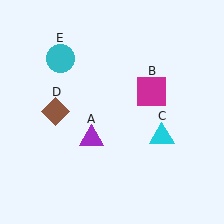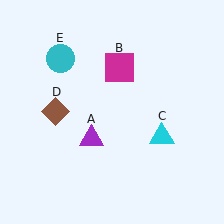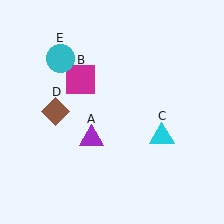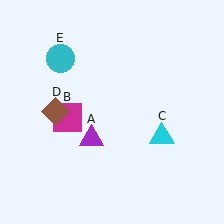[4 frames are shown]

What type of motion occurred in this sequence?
The magenta square (object B) rotated counterclockwise around the center of the scene.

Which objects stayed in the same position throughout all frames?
Purple triangle (object A) and cyan triangle (object C) and brown diamond (object D) and cyan circle (object E) remained stationary.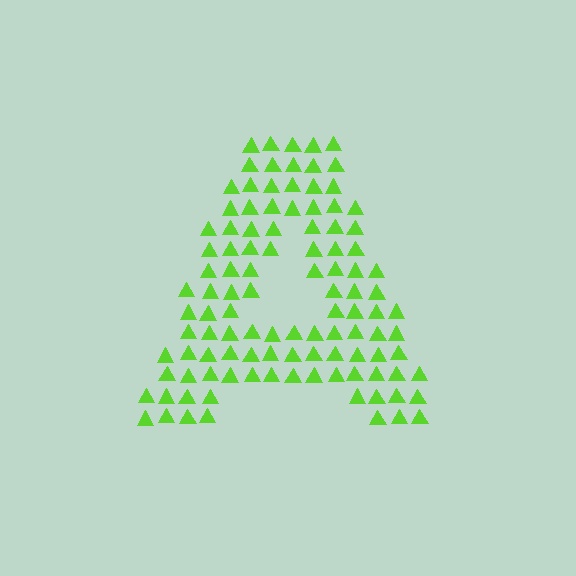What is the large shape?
The large shape is the letter A.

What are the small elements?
The small elements are triangles.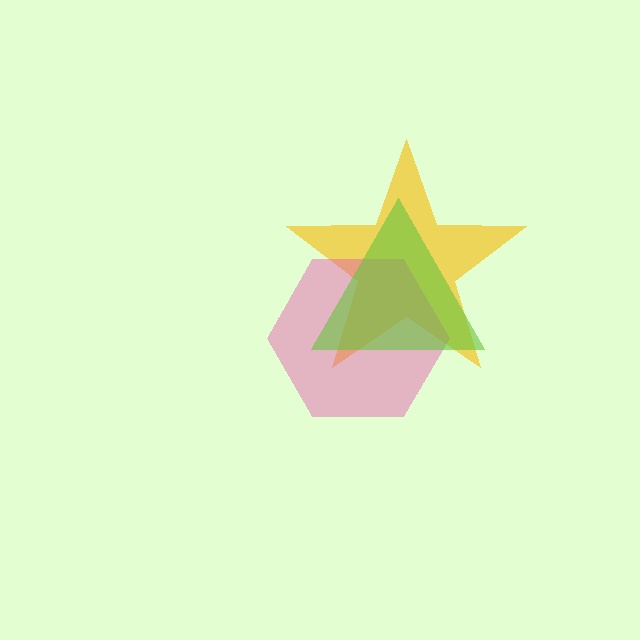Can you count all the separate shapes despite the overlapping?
Yes, there are 3 separate shapes.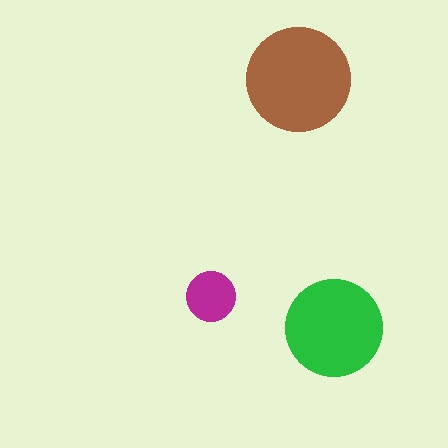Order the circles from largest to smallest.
the brown one, the green one, the magenta one.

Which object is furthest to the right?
The green circle is rightmost.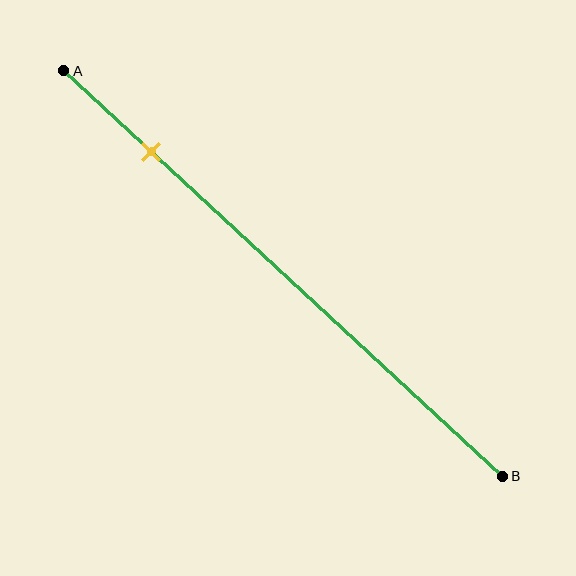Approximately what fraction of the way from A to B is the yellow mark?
The yellow mark is approximately 20% of the way from A to B.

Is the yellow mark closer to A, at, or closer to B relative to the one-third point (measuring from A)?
The yellow mark is closer to point A than the one-third point of segment AB.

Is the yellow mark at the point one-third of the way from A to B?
No, the mark is at about 20% from A, not at the 33% one-third point.